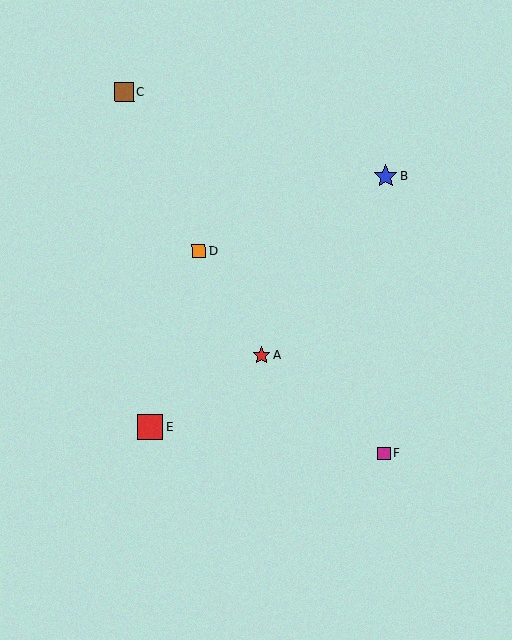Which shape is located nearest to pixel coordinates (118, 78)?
The brown square (labeled C) at (124, 92) is nearest to that location.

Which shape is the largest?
The red square (labeled E) is the largest.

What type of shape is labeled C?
Shape C is a brown square.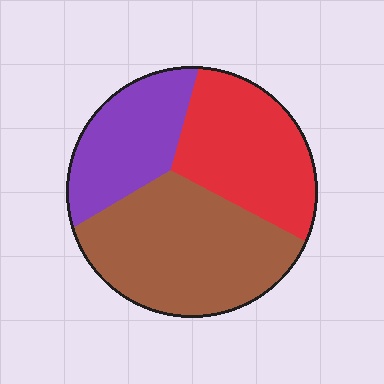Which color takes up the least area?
Purple, at roughly 25%.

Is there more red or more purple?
Red.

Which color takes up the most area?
Brown, at roughly 45%.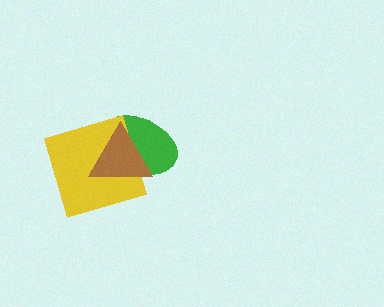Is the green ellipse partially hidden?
Yes, it is partially covered by another shape.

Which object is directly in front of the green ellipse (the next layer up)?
The yellow square is directly in front of the green ellipse.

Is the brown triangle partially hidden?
No, no other shape covers it.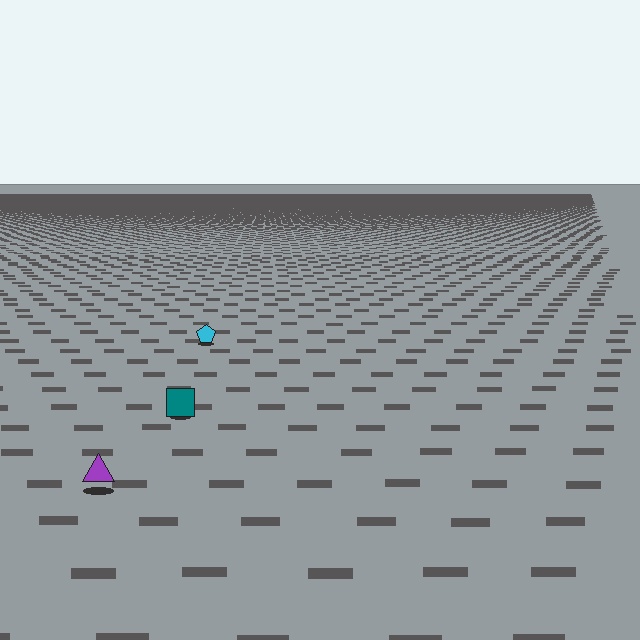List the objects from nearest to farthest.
From nearest to farthest: the purple triangle, the teal square, the cyan pentagon.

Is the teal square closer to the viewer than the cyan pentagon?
Yes. The teal square is closer — you can tell from the texture gradient: the ground texture is coarser near it.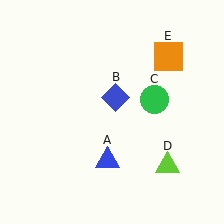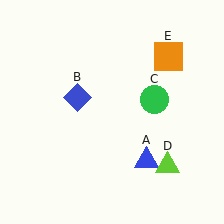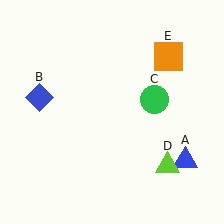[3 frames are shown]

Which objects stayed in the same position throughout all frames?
Green circle (object C) and lime triangle (object D) and orange square (object E) remained stationary.